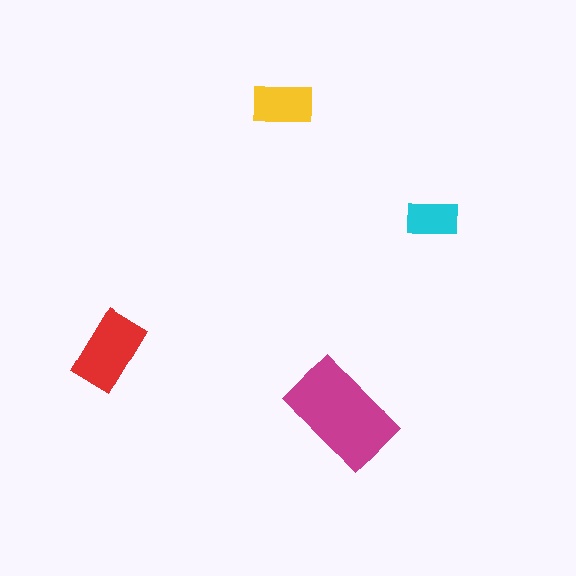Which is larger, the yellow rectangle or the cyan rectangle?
The yellow one.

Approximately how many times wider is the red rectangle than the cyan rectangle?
About 1.5 times wider.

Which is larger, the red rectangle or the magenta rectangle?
The magenta one.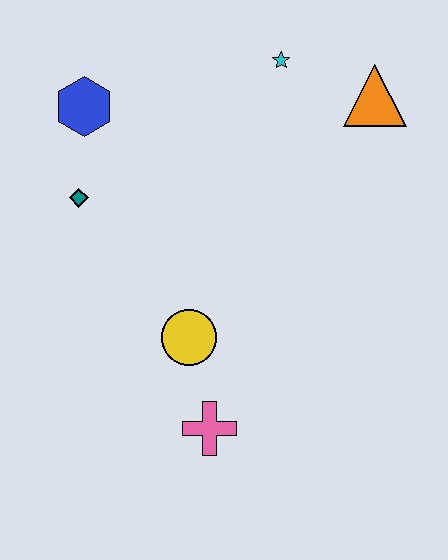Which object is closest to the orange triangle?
The cyan star is closest to the orange triangle.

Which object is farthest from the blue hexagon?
The pink cross is farthest from the blue hexagon.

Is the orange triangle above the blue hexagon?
Yes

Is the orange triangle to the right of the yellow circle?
Yes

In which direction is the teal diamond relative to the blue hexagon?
The teal diamond is below the blue hexagon.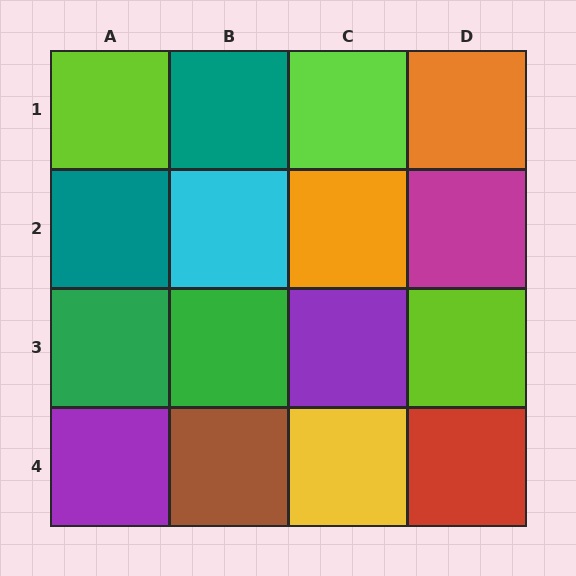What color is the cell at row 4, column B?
Brown.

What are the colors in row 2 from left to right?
Teal, cyan, orange, magenta.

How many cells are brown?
1 cell is brown.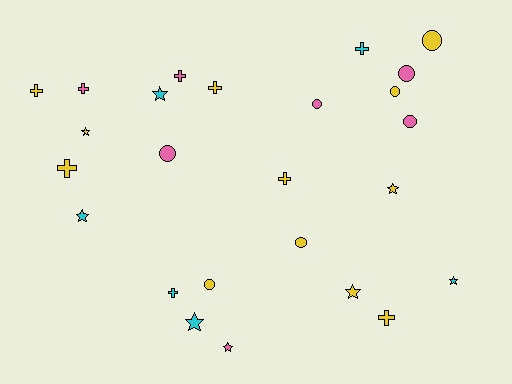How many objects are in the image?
There are 25 objects.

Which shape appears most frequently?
Cross, with 9 objects.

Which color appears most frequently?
Yellow, with 12 objects.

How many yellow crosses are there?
There are 5 yellow crosses.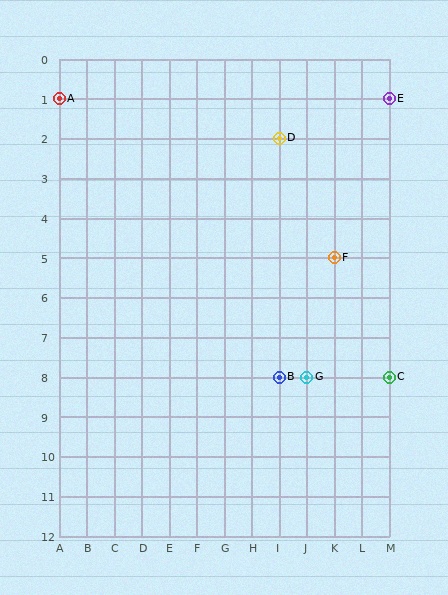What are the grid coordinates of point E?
Point E is at grid coordinates (M, 1).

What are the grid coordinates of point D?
Point D is at grid coordinates (I, 2).